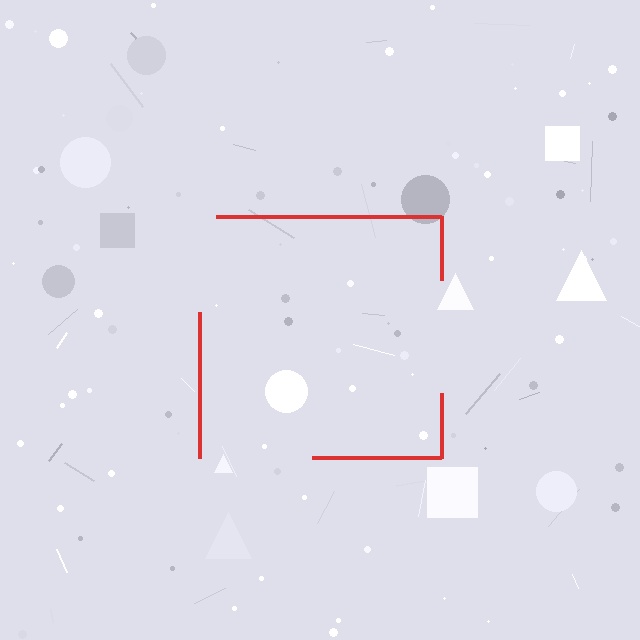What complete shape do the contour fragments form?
The contour fragments form a square.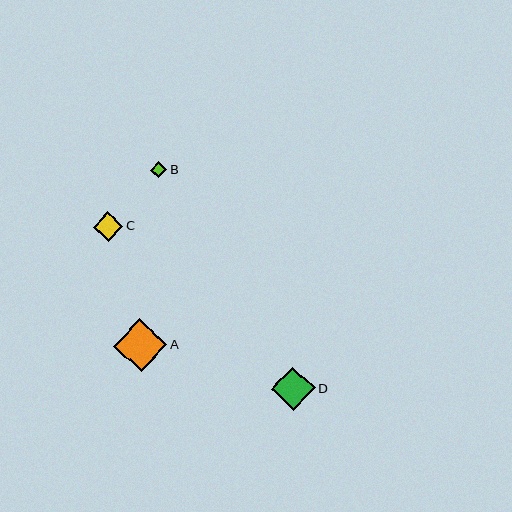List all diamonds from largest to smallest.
From largest to smallest: A, D, C, B.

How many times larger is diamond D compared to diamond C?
Diamond D is approximately 1.5 times the size of diamond C.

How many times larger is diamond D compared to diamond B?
Diamond D is approximately 2.6 times the size of diamond B.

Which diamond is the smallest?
Diamond B is the smallest with a size of approximately 16 pixels.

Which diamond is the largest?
Diamond A is the largest with a size of approximately 53 pixels.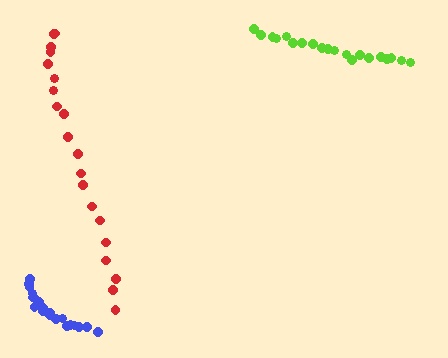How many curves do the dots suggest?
There are 3 distinct paths.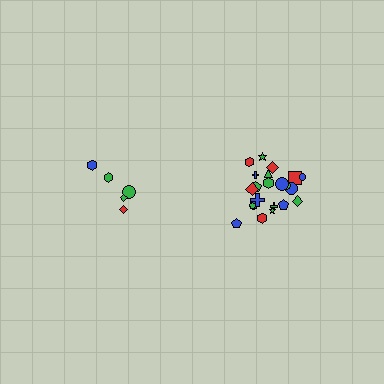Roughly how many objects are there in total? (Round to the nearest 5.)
Roughly 25 objects in total.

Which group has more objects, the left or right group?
The right group.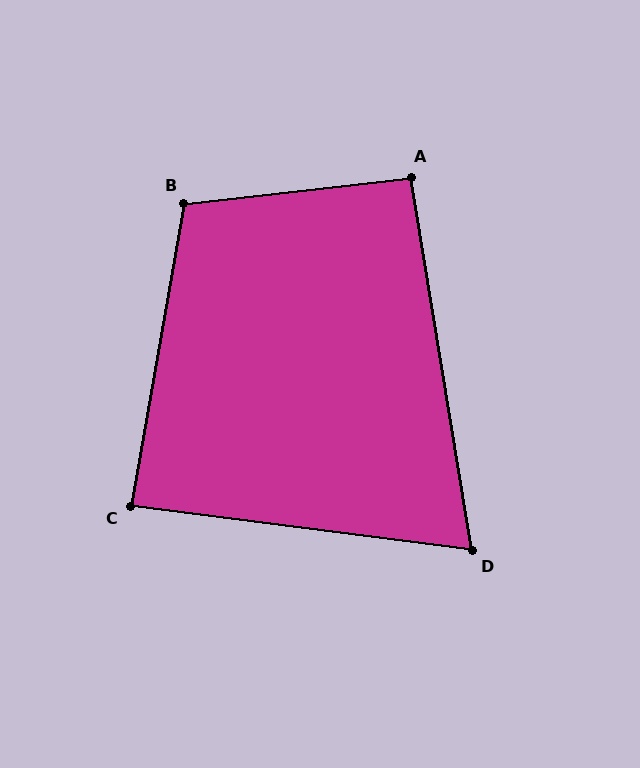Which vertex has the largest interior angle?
B, at approximately 107 degrees.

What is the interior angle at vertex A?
Approximately 93 degrees (approximately right).